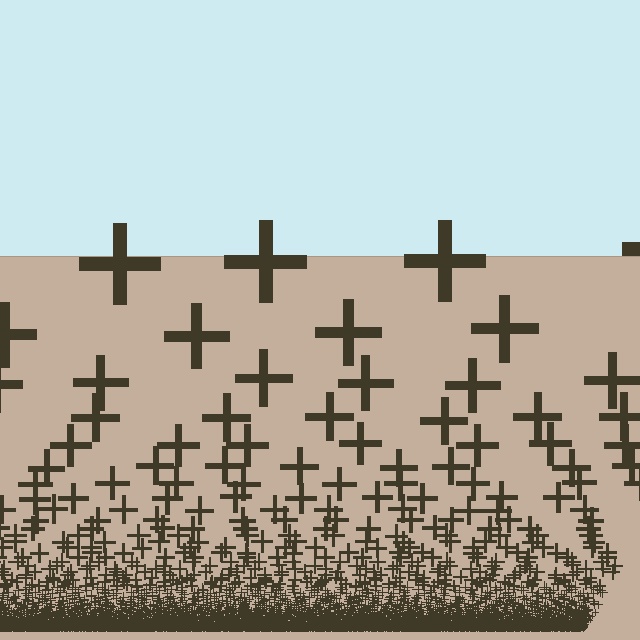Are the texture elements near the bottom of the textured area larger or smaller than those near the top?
Smaller. The gradient is inverted — elements near the bottom are smaller and denser.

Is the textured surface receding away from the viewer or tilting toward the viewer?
The surface appears to tilt toward the viewer. Texture elements get larger and sparser toward the top.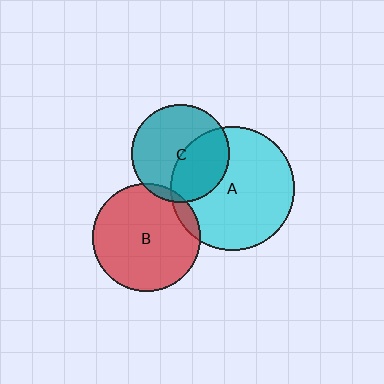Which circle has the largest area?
Circle A (cyan).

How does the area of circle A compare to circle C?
Approximately 1.6 times.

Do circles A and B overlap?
Yes.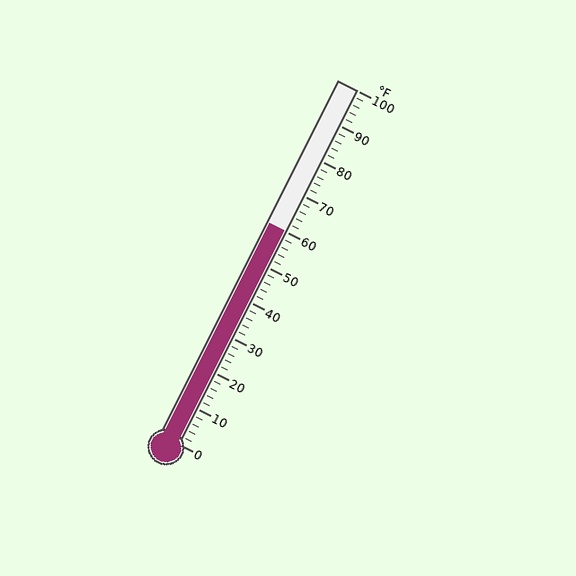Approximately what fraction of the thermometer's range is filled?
The thermometer is filled to approximately 60% of its range.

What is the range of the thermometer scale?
The thermometer scale ranges from 0°F to 100°F.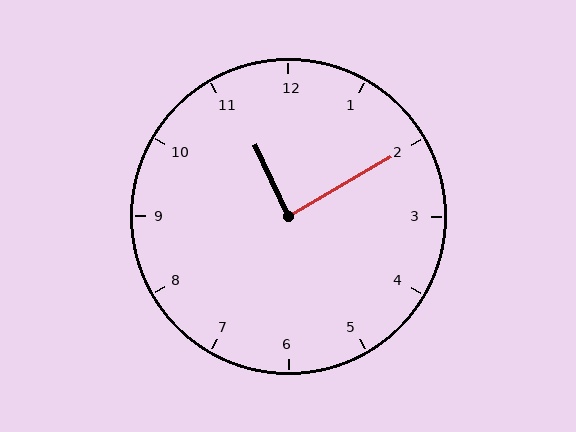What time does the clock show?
11:10.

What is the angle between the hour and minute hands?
Approximately 85 degrees.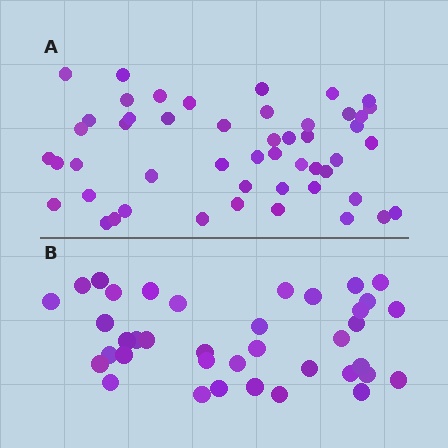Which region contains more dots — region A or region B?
Region A (the top region) has more dots.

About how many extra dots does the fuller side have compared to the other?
Region A has roughly 12 or so more dots than region B.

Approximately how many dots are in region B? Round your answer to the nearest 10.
About 40 dots. (The exact count is 38, which rounds to 40.)